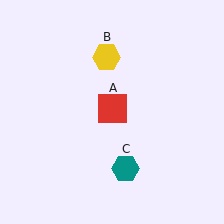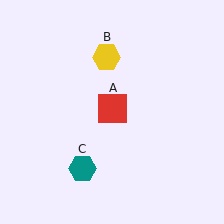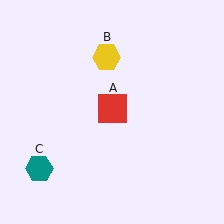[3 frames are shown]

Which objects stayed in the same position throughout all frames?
Red square (object A) and yellow hexagon (object B) remained stationary.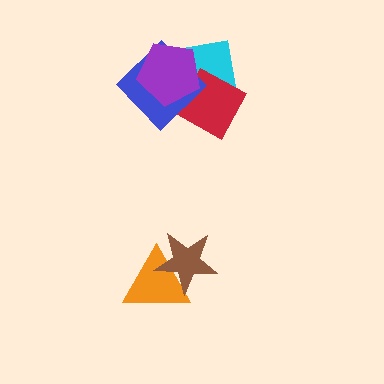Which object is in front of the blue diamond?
The purple pentagon is in front of the blue diamond.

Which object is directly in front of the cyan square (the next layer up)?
The red diamond is directly in front of the cyan square.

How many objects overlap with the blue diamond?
3 objects overlap with the blue diamond.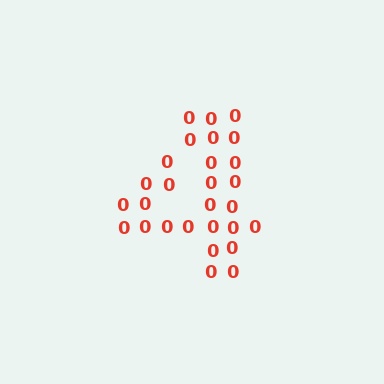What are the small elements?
The small elements are digit 0's.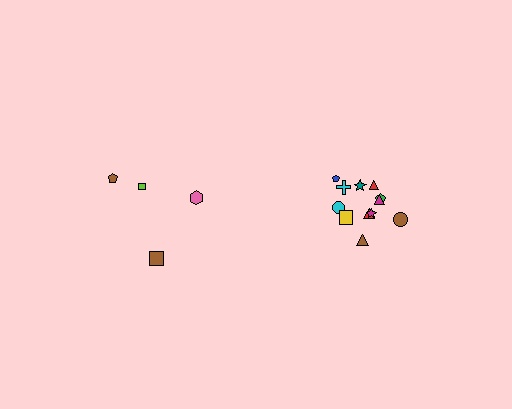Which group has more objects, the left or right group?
The right group.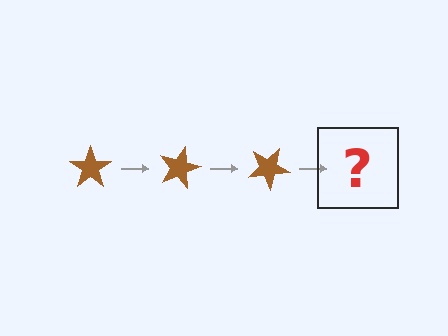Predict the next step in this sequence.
The next step is a brown star rotated 45 degrees.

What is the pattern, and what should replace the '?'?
The pattern is that the star rotates 15 degrees each step. The '?' should be a brown star rotated 45 degrees.